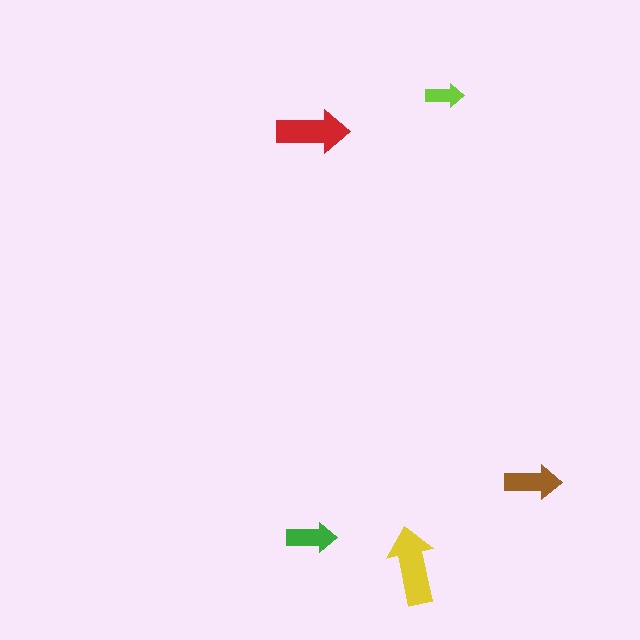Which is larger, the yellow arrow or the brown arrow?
The yellow one.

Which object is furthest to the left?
The green arrow is leftmost.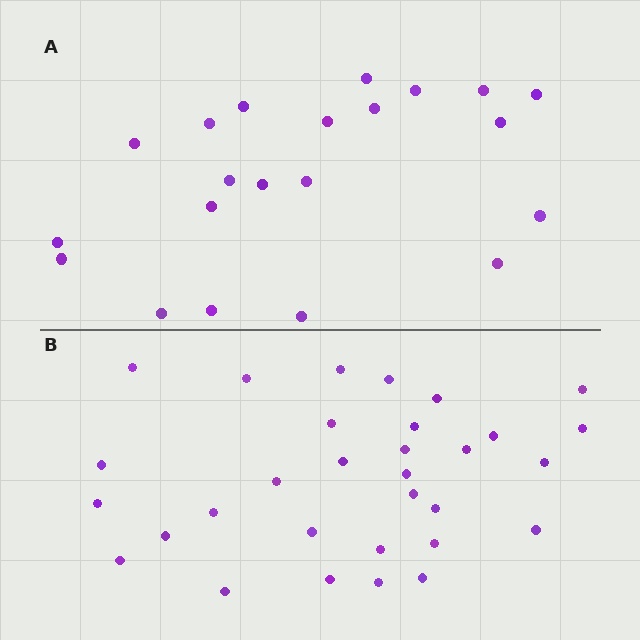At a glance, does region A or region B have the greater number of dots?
Region B (the bottom region) has more dots.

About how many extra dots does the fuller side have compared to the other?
Region B has roughly 10 or so more dots than region A.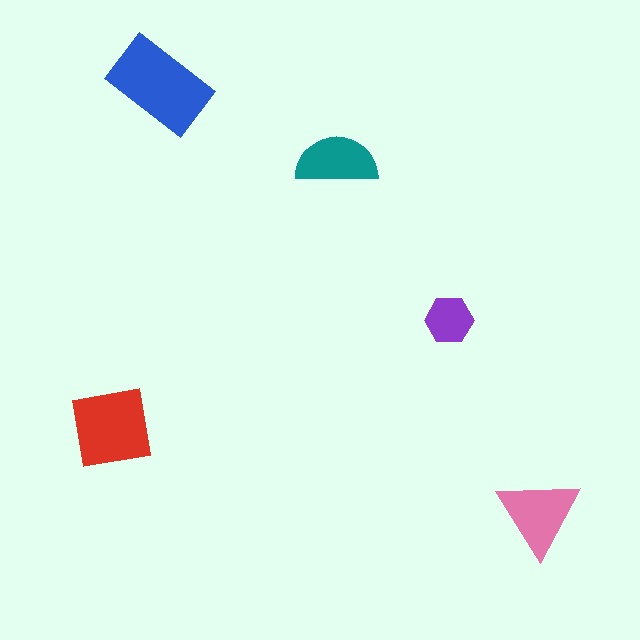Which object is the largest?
The blue rectangle.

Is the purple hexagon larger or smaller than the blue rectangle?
Smaller.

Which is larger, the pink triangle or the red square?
The red square.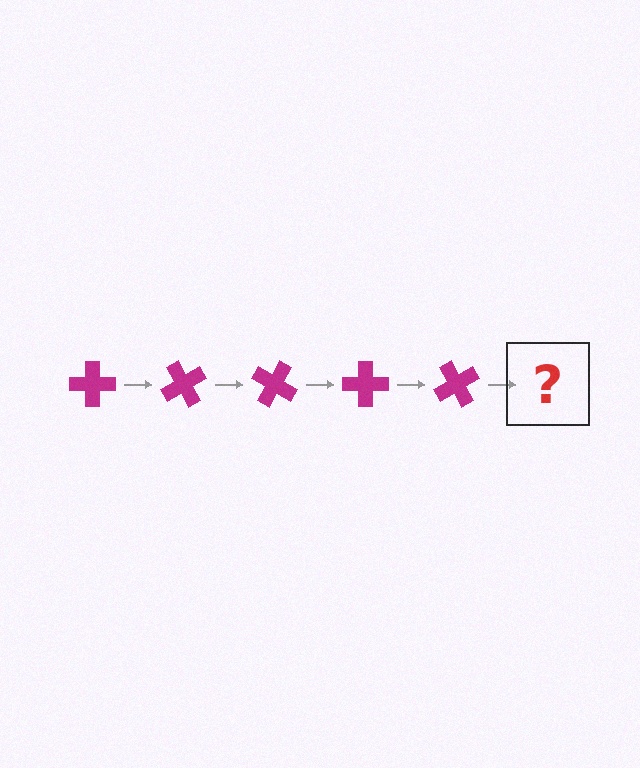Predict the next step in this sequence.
The next step is a magenta cross rotated 300 degrees.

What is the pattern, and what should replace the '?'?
The pattern is that the cross rotates 60 degrees each step. The '?' should be a magenta cross rotated 300 degrees.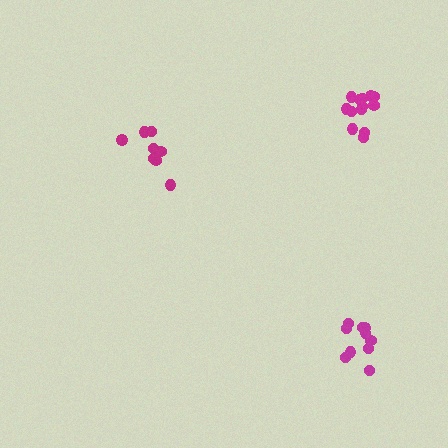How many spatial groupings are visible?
There are 3 spatial groupings.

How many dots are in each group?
Group 1: 13 dots, Group 2: 8 dots, Group 3: 10 dots (31 total).